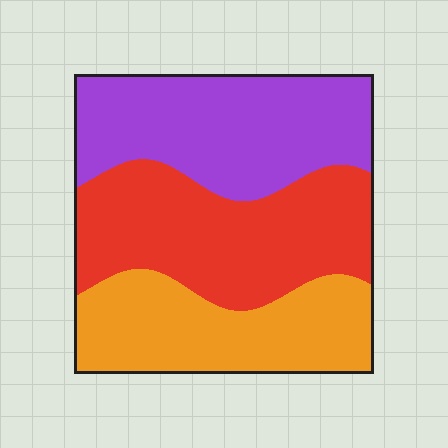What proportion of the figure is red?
Red covers 36% of the figure.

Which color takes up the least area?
Orange, at roughly 30%.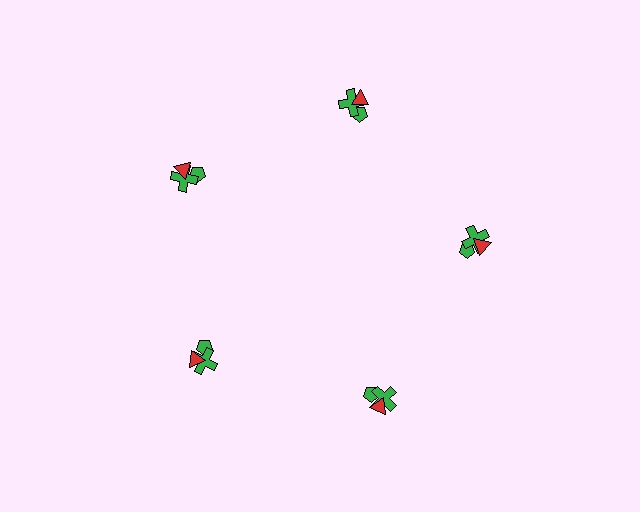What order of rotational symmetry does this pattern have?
This pattern has 5-fold rotational symmetry.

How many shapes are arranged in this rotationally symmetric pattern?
There are 15 shapes, arranged in 5 groups of 3.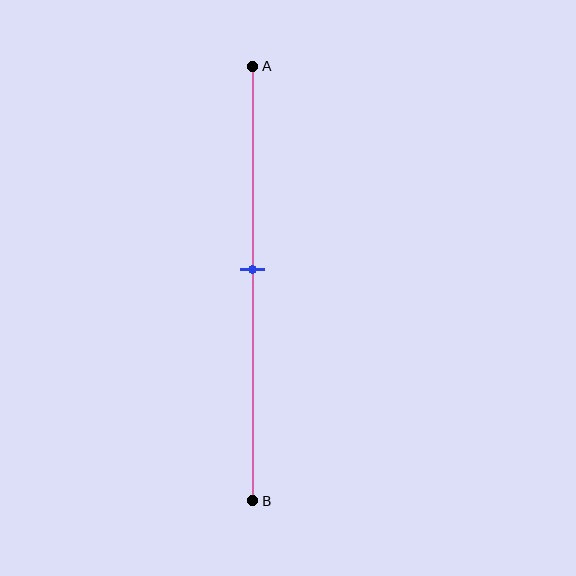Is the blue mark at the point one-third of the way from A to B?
No, the mark is at about 45% from A, not at the 33% one-third point.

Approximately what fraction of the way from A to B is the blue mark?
The blue mark is approximately 45% of the way from A to B.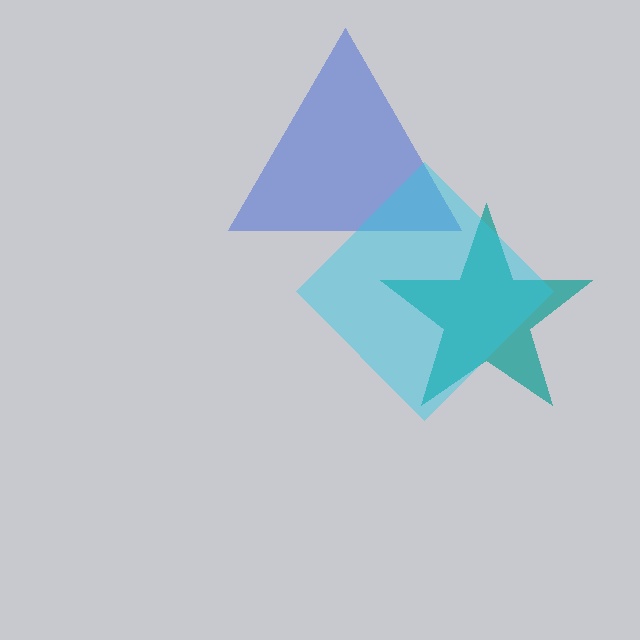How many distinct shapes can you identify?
There are 3 distinct shapes: a teal star, a blue triangle, a cyan diamond.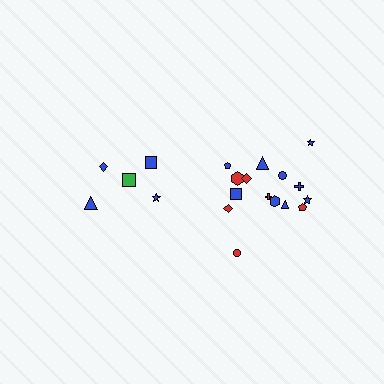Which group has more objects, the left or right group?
The right group.